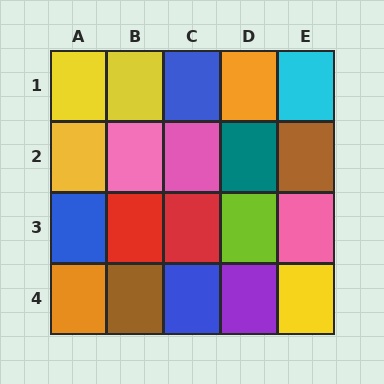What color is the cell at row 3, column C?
Red.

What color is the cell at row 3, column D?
Lime.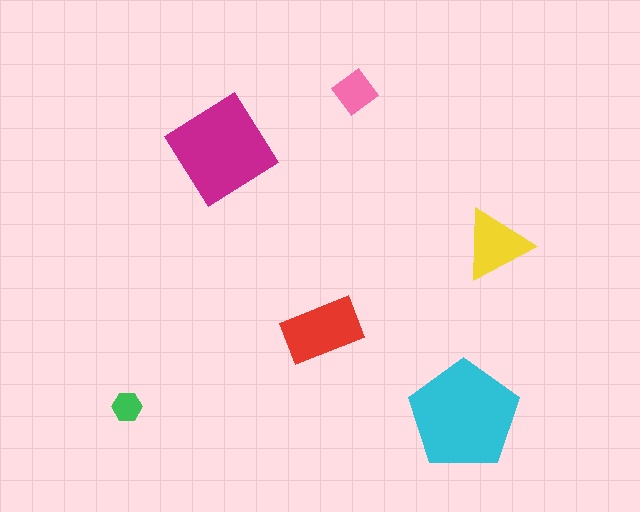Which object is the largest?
The cyan pentagon.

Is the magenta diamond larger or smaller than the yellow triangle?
Larger.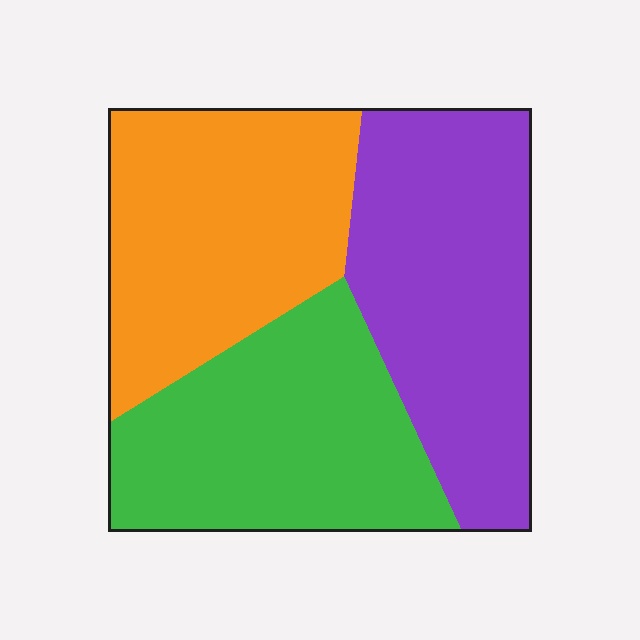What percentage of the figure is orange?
Orange takes up between a quarter and a half of the figure.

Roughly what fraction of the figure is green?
Green covers roughly 30% of the figure.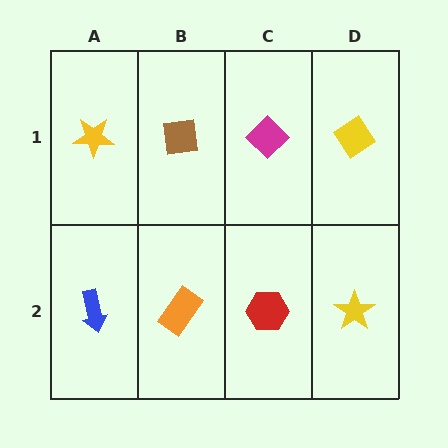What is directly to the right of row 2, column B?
A red hexagon.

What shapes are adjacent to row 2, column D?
A yellow diamond (row 1, column D), a red hexagon (row 2, column C).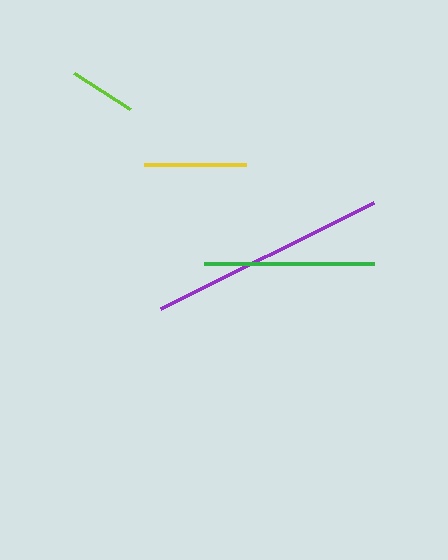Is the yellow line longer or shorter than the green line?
The green line is longer than the yellow line.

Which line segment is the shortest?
The lime line is the shortest at approximately 67 pixels.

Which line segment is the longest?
The purple line is the longest at approximately 237 pixels.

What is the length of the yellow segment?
The yellow segment is approximately 102 pixels long.